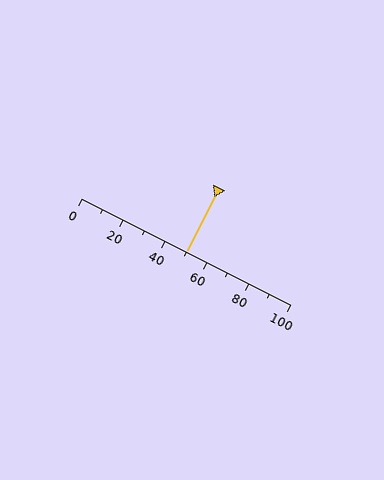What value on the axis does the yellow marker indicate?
The marker indicates approximately 50.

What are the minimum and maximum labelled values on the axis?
The axis runs from 0 to 100.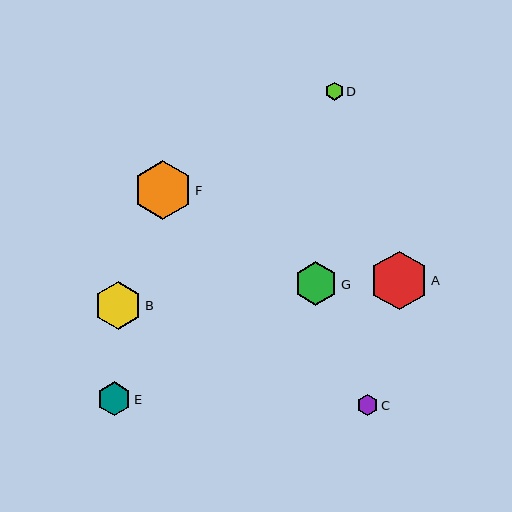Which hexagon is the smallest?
Hexagon D is the smallest with a size of approximately 18 pixels.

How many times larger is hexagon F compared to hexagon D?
Hexagon F is approximately 3.3 times the size of hexagon D.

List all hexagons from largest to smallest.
From largest to smallest: F, A, B, G, E, C, D.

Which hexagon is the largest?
Hexagon F is the largest with a size of approximately 59 pixels.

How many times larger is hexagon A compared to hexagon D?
Hexagon A is approximately 3.2 times the size of hexagon D.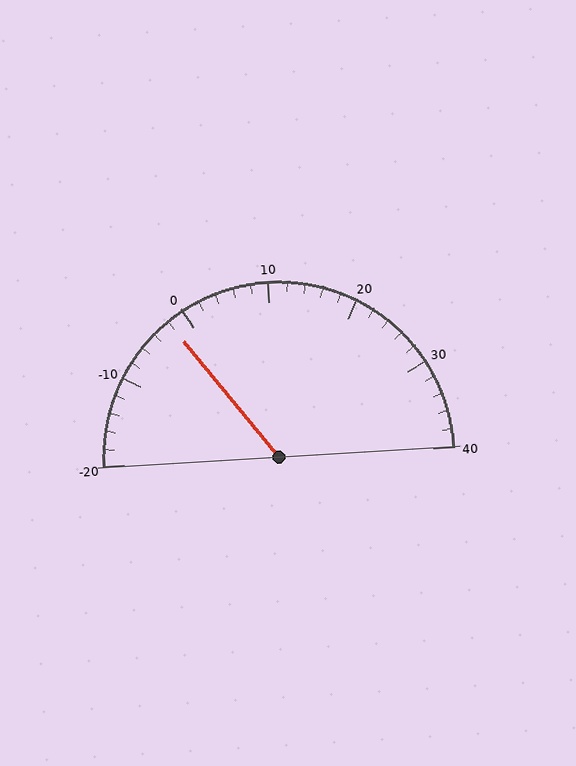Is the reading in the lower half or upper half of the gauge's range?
The reading is in the lower half of the range (-20 to 40).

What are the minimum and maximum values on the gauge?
The gauge ranges from -20 to 40.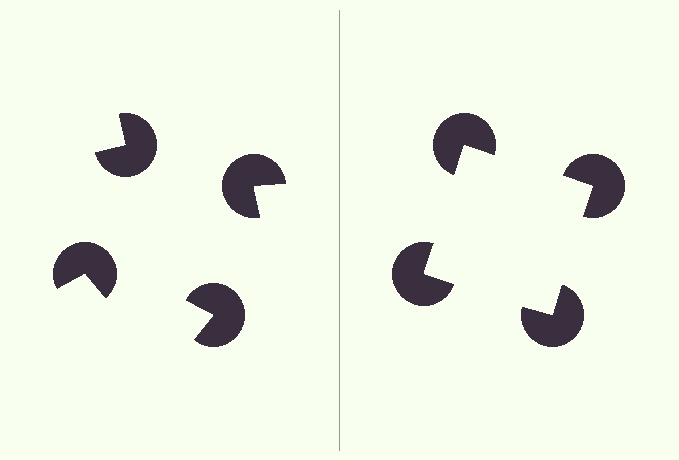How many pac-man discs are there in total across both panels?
8 — 4 on each side.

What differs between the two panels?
The pac-man discs are positioned identically on both sides; only the wedge orientations differ. On the right they align to a square; on the left they are misaligned.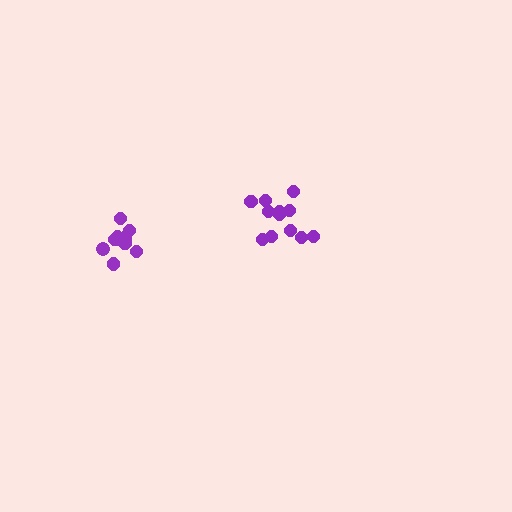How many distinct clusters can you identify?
There are 2 distinct clusters.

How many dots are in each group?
Group 1: 12 dots, Group 2: 12 dots (24 total).